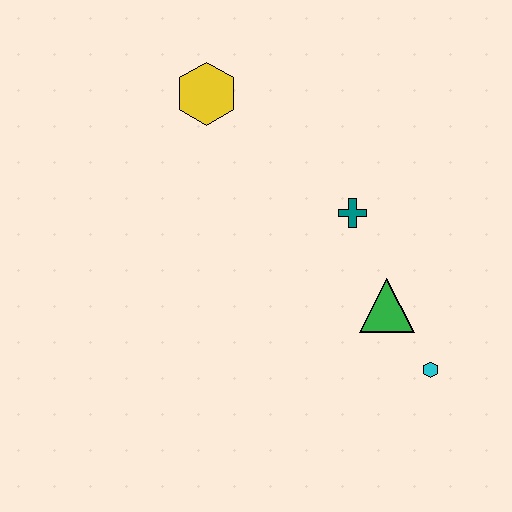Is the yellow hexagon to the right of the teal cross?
No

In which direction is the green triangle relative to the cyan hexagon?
The green triangle is above the cyan hexagon.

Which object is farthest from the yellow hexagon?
The cyan hexagon is farthest from the yellow hexagon.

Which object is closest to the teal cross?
The green triangle is closest to the teal cross.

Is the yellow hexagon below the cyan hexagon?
No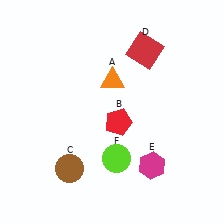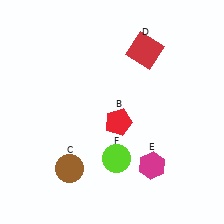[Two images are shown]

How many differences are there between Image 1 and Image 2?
There is 1 difference between the two images.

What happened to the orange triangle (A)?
The orange triangle (A) was removed in Image 2. It was in the top-right area of Image 1.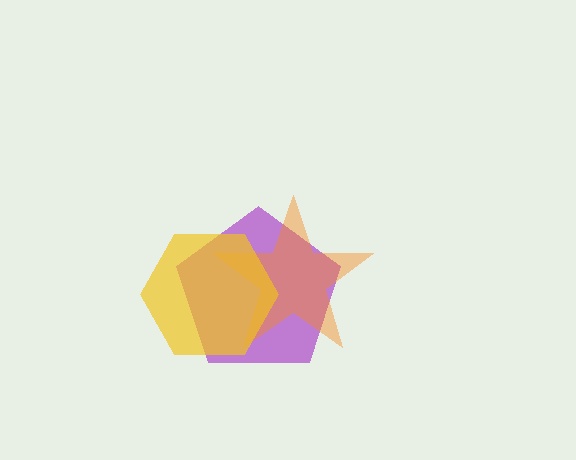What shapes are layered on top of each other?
The layered shapes are: a purple pentagon, an orange star, a yellow hexagon.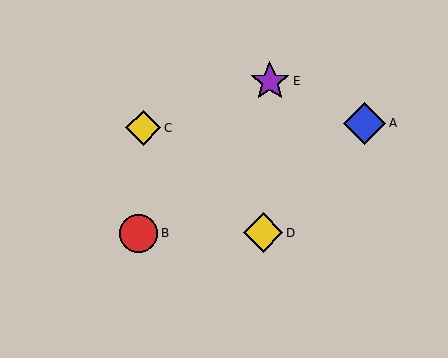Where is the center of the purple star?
The center of the purple star is at (270, 81).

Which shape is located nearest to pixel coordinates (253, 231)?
The yellow diamond (labeled D) at (263, 233) is nearest to that location.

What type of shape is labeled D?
Shape D is a yellow diamond.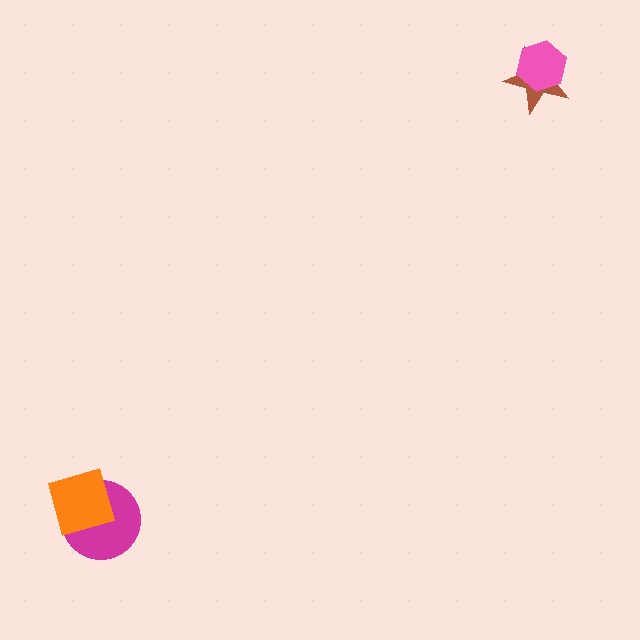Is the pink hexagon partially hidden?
No, no other shape covers it.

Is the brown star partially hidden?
Yes, it is partially covered by another shape.